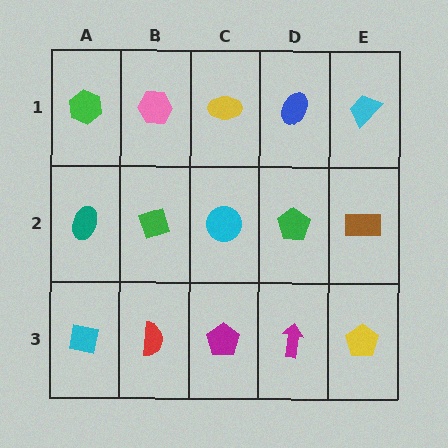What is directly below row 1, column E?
A brown rectangle.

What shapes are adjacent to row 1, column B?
A green diamond (row 2, column B), a green hexagon (row 1, column A), a yellow ellipse (row 1, column C).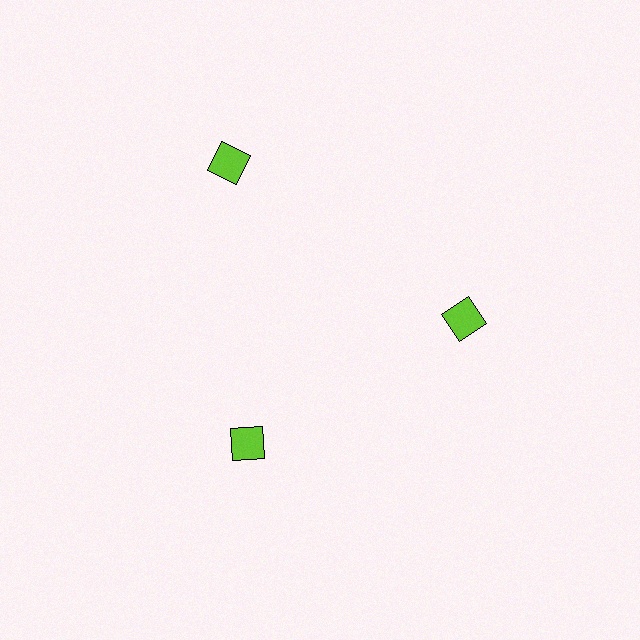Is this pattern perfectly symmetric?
No. The 3 lime squares are arranged in a ring, but one element near the 11 o'clock position is pushed outward from the center, breaking the 3-fold rotational symmetry.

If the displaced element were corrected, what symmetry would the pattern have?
It would have 3-fold rotational symmetry — the pattern would map onto itself every 120 degrees.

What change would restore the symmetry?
The symmetry would be restored by moving it inward, back onto the ring so that all 3 squares sit at equal angles and equal distance from the center.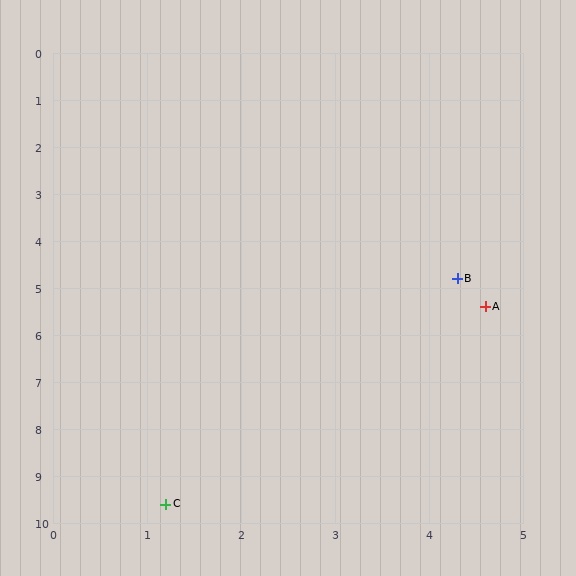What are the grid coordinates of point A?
Point A is at approximately (4.6, 5.4).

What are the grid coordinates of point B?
Point B is at approximately (4.3, 4.8).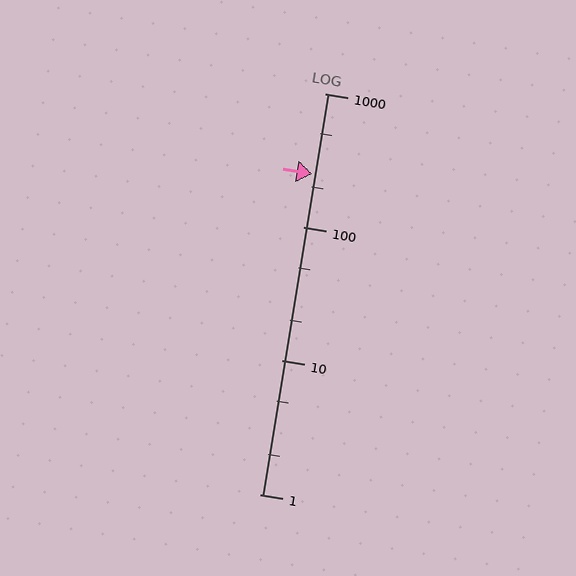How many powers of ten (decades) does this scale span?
The scale spans 3 decades, from 1 to 1000.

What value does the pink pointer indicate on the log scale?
The pointer indicates approximately 250.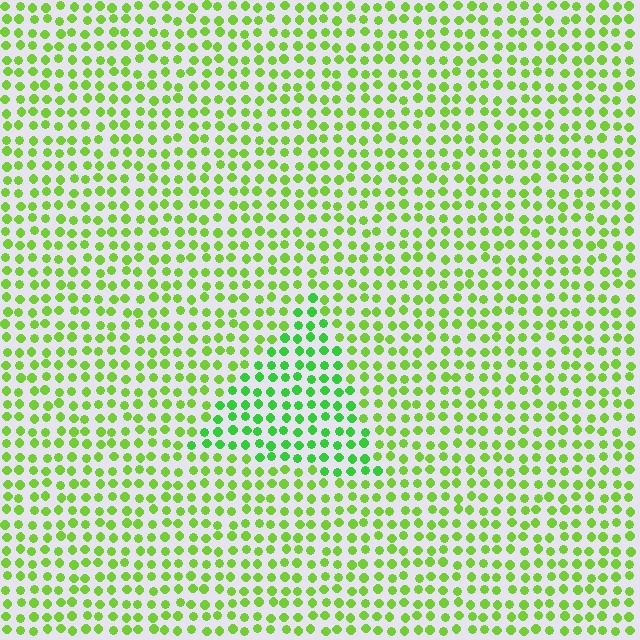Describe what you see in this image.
The image is filled with small lime elements in a uniform arrangement. A triangle-shaped region is visible where the elements are tinted to a slightly different hue, forming a subtle color boundary.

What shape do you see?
I see a triangle.